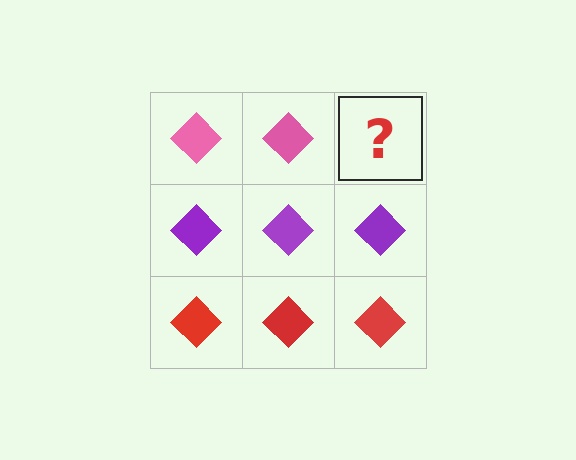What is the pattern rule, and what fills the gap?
The rule is that each row has a consistent color. The gap should be filled with a pink diamond.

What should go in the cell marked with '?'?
The missing cell should contain a pink diamond.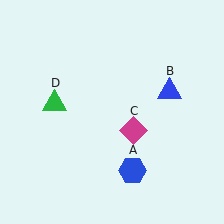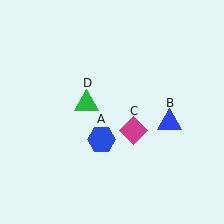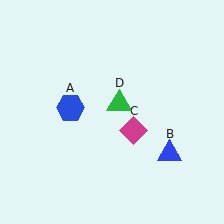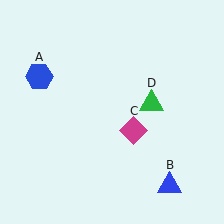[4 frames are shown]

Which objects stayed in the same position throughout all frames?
Magenta diamond (object C) remained stationary.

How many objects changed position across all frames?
3 objects changed position: blue hexagon (object A), blue triangle (object B), green triangle (object D).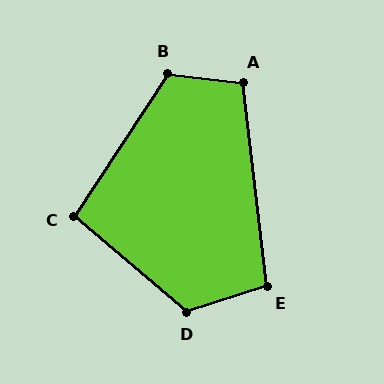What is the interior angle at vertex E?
Approximately 101 degrees (obtuse).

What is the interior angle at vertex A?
Approximately 103 degrees (obtuse).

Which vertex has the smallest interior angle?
C, at approximately 97 degrees.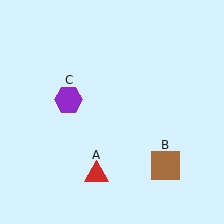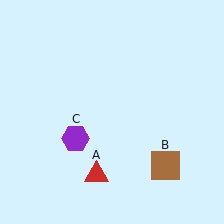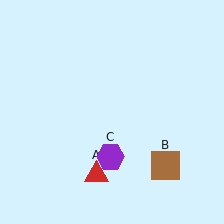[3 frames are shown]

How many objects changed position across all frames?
1 object changed position: purple hexagon (object C).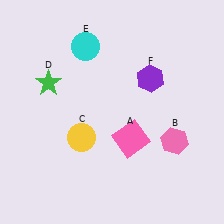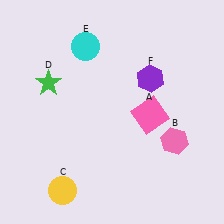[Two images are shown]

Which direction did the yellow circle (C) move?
The yellow circle (C) moved down.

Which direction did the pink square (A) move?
The pink square (A) moved up.